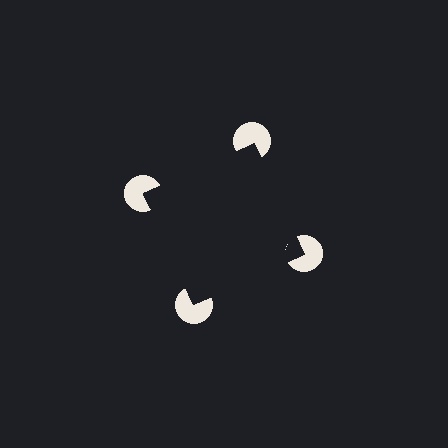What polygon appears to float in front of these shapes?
An illusory square — its edges are inferred from the aligned wedge cuts in the pac-man discs, not physically drawn.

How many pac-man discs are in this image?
There are 4 — one at each vertex of the illusory square.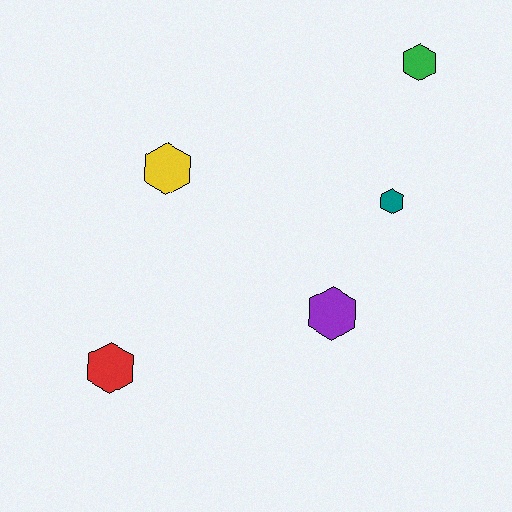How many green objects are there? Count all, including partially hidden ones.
There is 1 green object.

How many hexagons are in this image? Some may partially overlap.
There are 5 hexagons.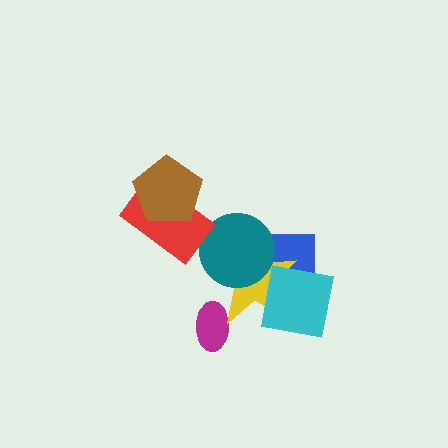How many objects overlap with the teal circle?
2 objects overlap with the teal circle.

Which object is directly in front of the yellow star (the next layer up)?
The teal circle is directly in front of the yellow star.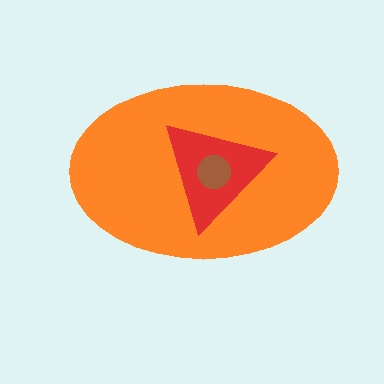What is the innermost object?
The brown circle.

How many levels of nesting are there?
3.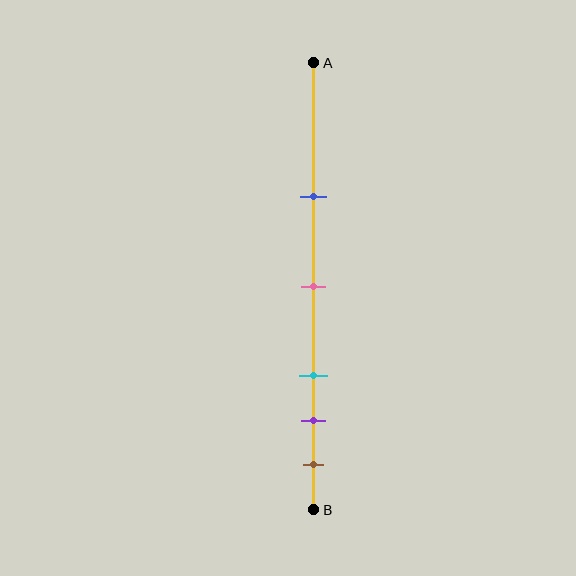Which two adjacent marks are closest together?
The purple and brown marks are the closest adjacent pair.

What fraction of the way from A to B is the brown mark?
The brown mark is approximately 90% (0.9) of the way from A to B.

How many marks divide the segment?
There are 5 marks dividing the segment.